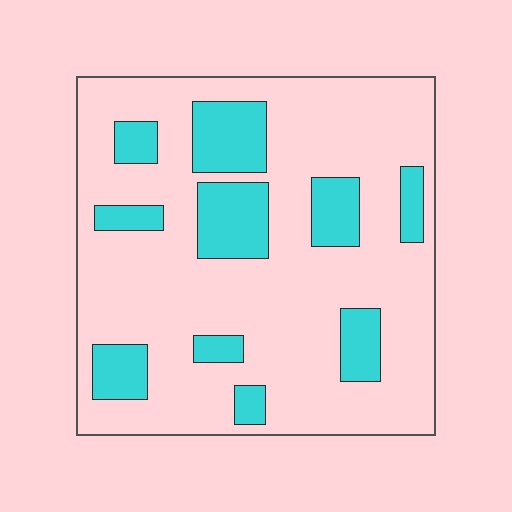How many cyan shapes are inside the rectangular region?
10.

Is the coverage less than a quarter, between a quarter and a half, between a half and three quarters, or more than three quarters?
Less than a quarter.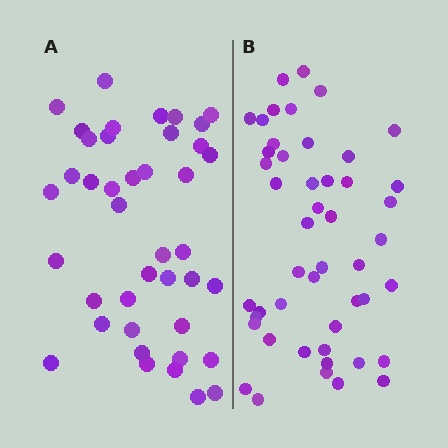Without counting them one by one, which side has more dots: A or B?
Region B (the right region) has more dots.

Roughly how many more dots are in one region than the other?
Region B has roughly 8 or so more dots than region A.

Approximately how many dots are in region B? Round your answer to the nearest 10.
About 50 dots. (The exact count is 48, which rounds to 50.)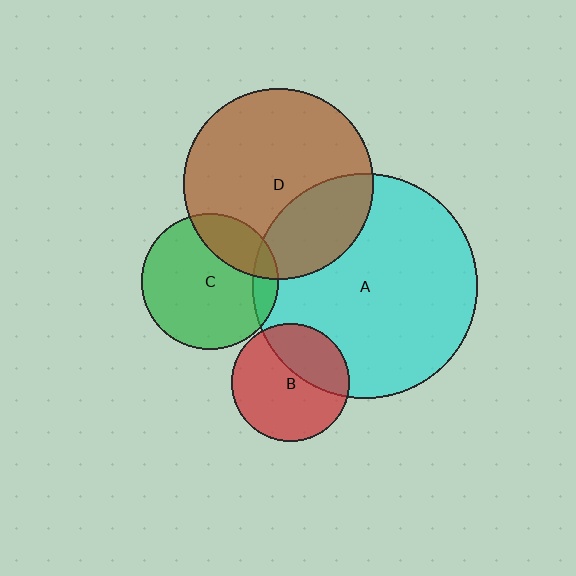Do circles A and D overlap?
Yes.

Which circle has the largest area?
Circle A (cyan).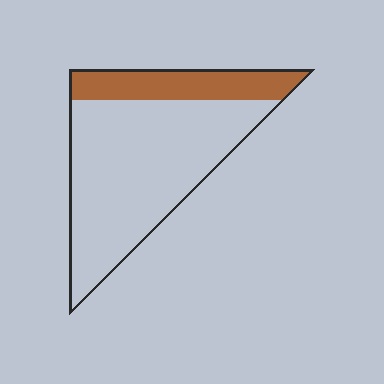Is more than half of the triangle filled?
No.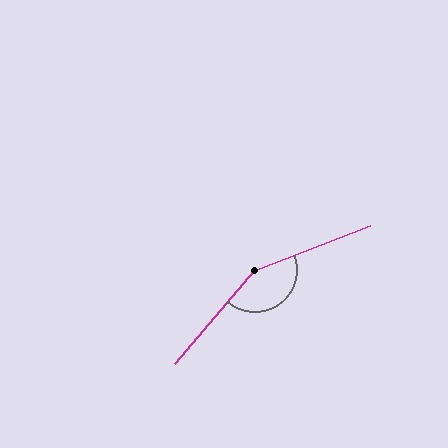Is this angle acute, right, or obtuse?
It is obtuse.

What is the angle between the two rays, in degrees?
Approximately 152 degrees.